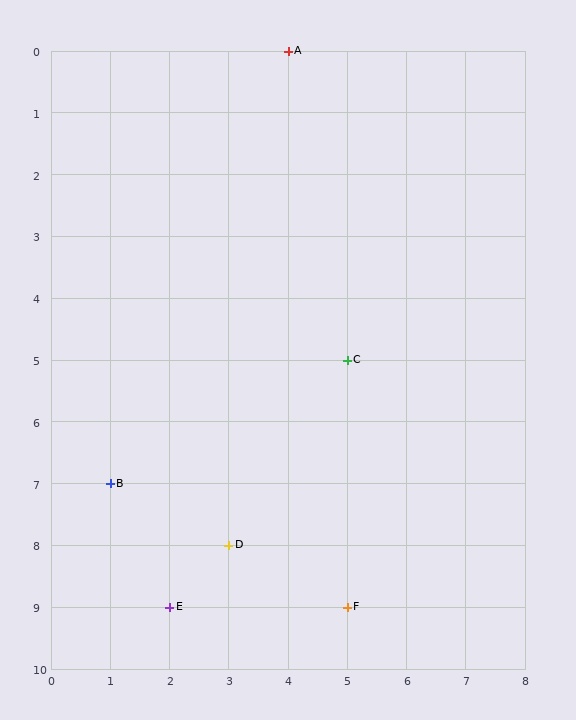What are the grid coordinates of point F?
Point F is at grid coordinates (5, 9).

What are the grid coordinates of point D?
Point D is at grid coordinates (3, 8).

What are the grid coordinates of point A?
Point A is at grid coordinates (4, 0).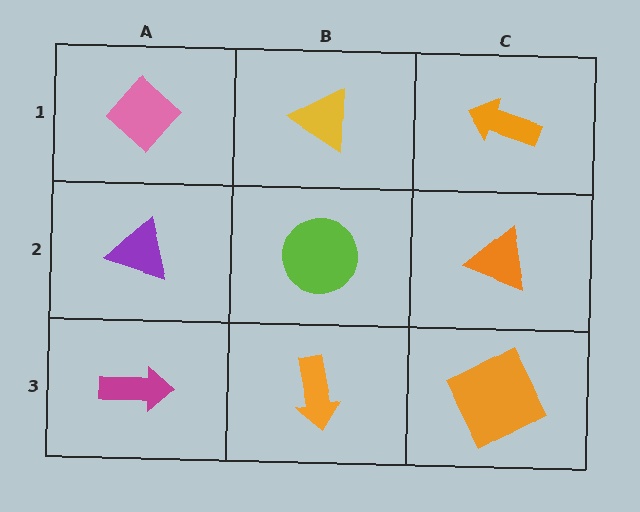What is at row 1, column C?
An orange arrow.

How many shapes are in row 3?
3 shapes.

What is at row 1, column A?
A pink diamond.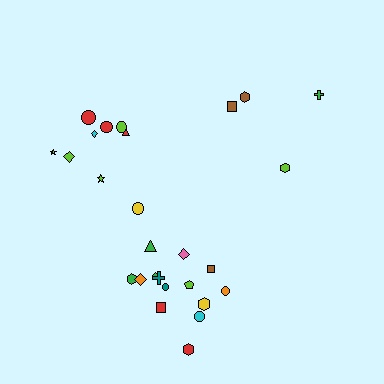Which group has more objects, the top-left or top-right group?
The top-left group.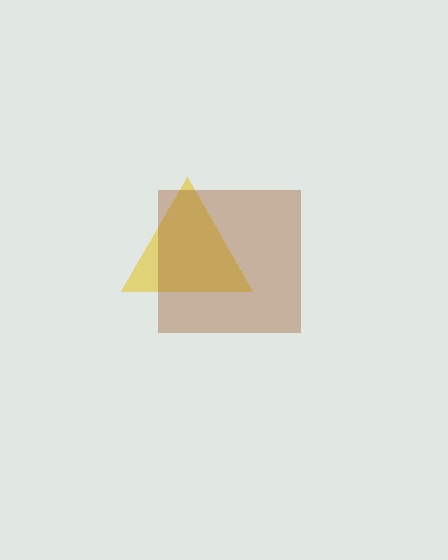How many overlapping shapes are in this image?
There are 2 overlapping shapes in the image.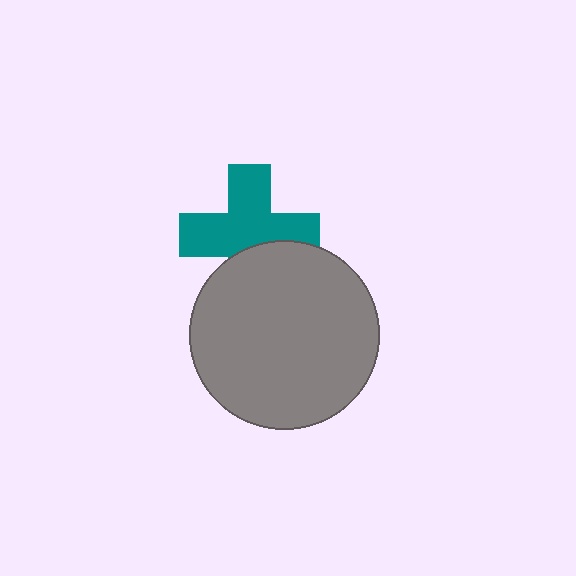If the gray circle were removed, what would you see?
You would see the complete teal cross.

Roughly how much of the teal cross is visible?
Most of it is visible (roughly 68%).